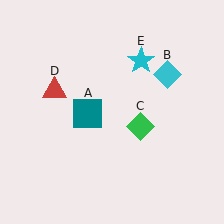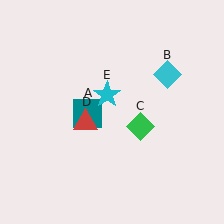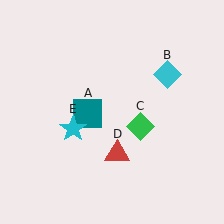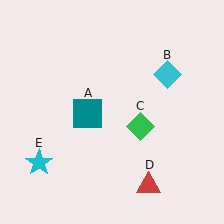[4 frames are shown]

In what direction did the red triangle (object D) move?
The red triangle (object D) moved down and to the right.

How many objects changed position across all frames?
2 objects changed position: red triangle (object D), cyan star (object E).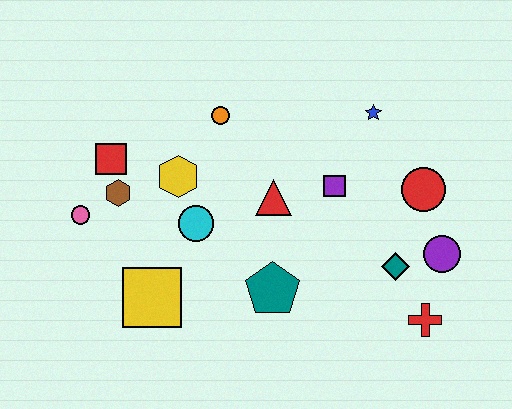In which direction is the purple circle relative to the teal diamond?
The purple circle is to the right of the teal diamond.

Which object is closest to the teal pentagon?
The red triangle is closest to the teal pentagon.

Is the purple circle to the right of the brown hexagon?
Yes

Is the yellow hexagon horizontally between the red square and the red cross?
Yes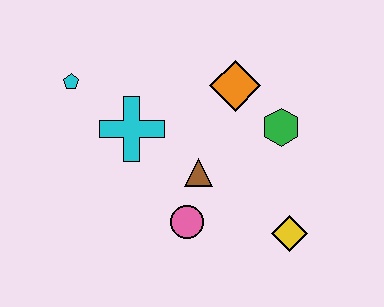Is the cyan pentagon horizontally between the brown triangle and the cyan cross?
No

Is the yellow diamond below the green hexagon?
Yes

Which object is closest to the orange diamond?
The green hexagon is closest to the orange diamond.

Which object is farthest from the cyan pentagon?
The yellow diamond is farthest from the cyan pentagon.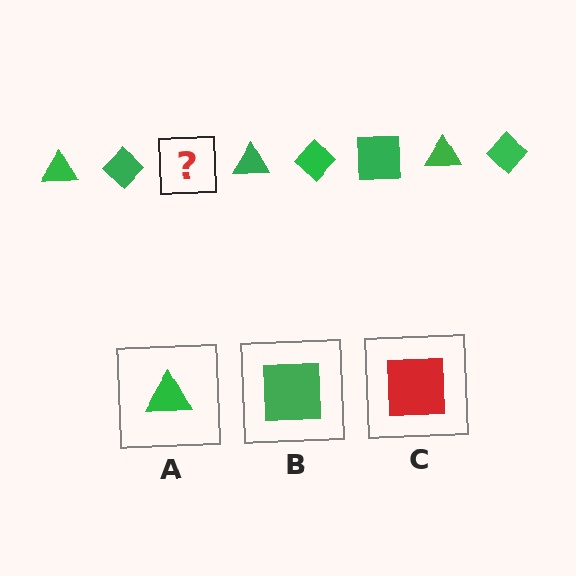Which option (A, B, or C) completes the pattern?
B.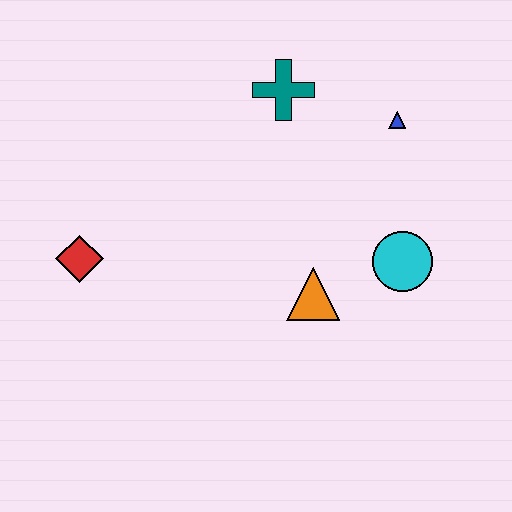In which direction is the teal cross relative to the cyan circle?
The teal cross is above the cyan circle.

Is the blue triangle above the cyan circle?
Yes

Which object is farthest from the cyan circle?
The red diamond is farthest from the cyan circle.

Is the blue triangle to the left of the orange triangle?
No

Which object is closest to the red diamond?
The orange triangle is closest to the red diamond.